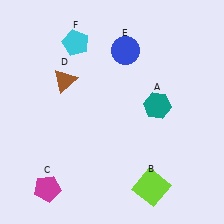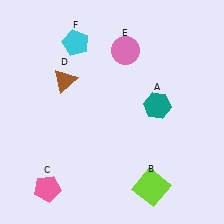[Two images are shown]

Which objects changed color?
C changed from magenta to pink. E changed from blue to pink.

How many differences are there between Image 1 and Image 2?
There are 2 differences between the two images.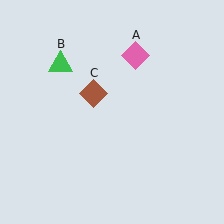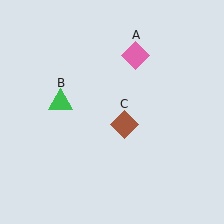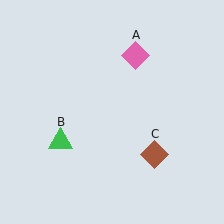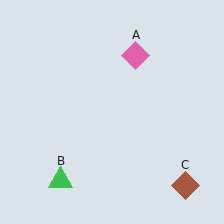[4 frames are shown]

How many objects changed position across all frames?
2 objects changed position: green triangle (object B), brown diamond (object C).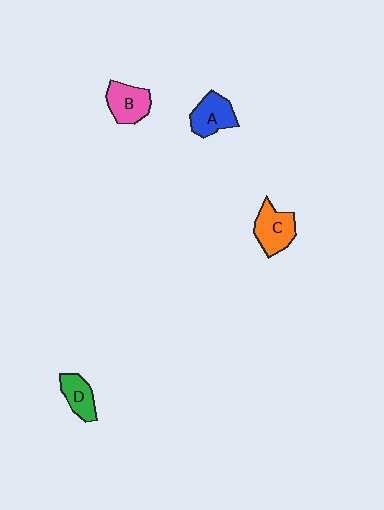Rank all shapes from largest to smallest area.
From largest to smallest: C (orange), B (pink), A (blue), D (green).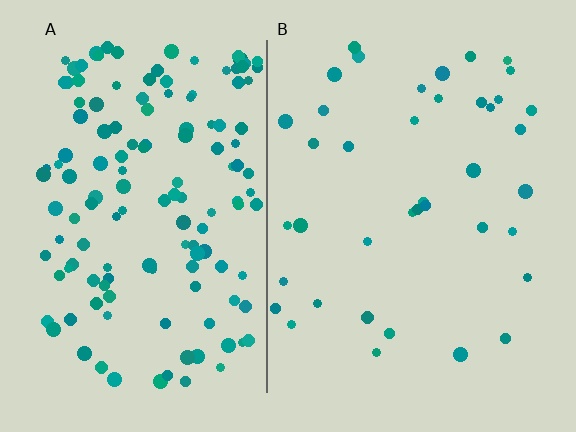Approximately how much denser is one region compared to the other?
Approximately 3.5× — region A over region B.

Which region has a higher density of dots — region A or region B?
A (the left).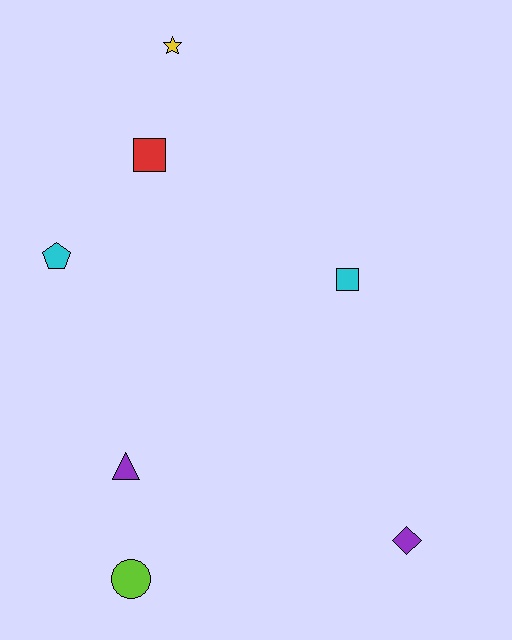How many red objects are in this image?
There is 1 red object.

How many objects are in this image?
There are 7 objects.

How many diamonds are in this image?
There is 1 diamond.